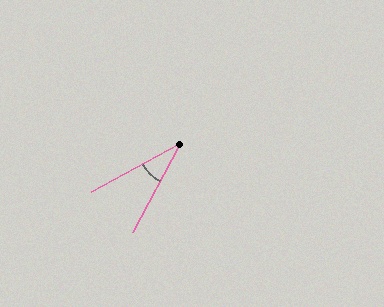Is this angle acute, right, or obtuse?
It is acute.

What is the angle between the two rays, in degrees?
Approximately 33 degrees.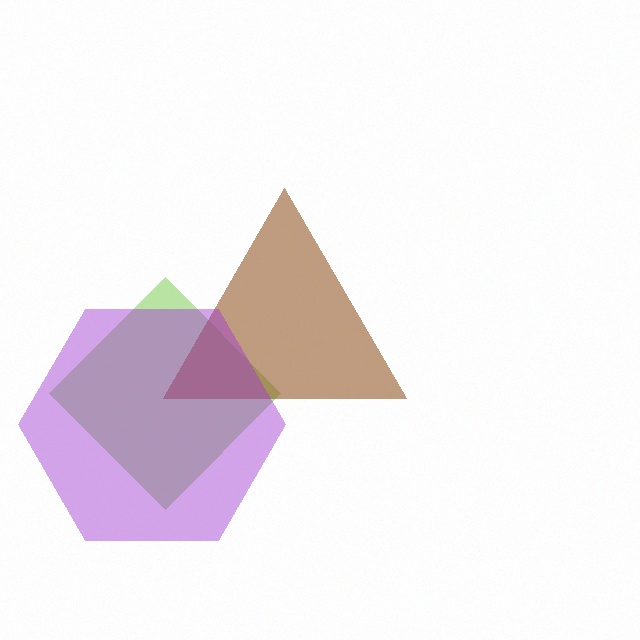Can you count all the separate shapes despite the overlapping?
Yes, there are 3 separate shapes.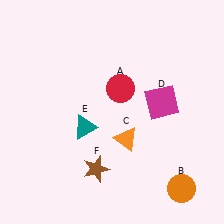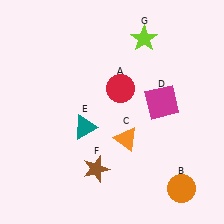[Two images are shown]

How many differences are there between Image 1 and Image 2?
There is 1 difference between the two images.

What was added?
A lime star (G) was added in Image 2.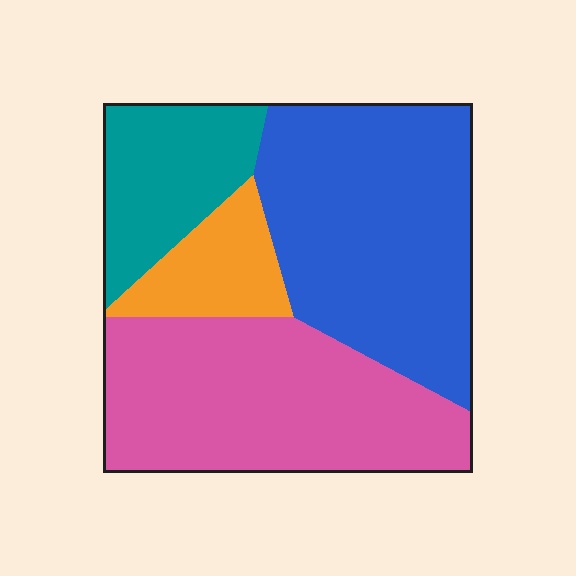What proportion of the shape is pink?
Pink takes up about three eighths (3/8) of the shape.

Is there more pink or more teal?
Pink.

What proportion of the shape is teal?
Teal covers around 15% of the shape.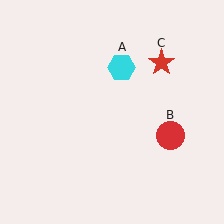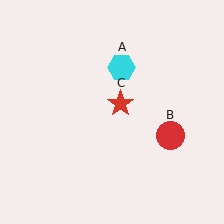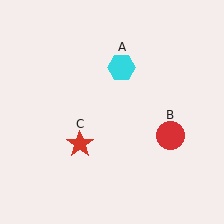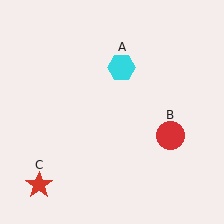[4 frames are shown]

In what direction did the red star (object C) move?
The red star (object C) moved down and to the left.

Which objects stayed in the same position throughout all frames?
Cyan hexagon (object A) and red circle (object B) remained stationary.